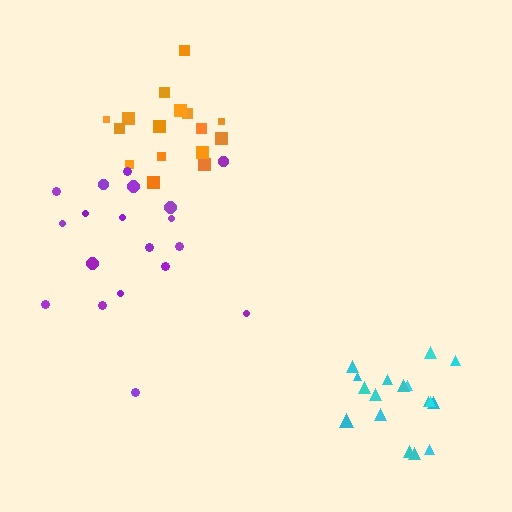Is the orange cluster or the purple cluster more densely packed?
Orange.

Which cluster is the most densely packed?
Cyan.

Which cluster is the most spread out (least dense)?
Purple.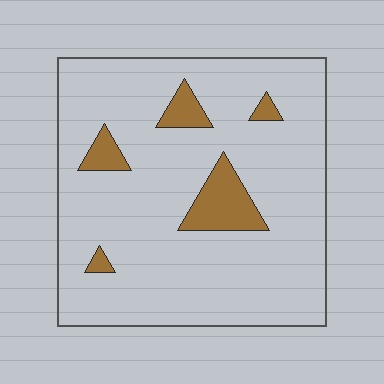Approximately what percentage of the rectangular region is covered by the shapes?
Approximately 10%.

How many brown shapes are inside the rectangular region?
5.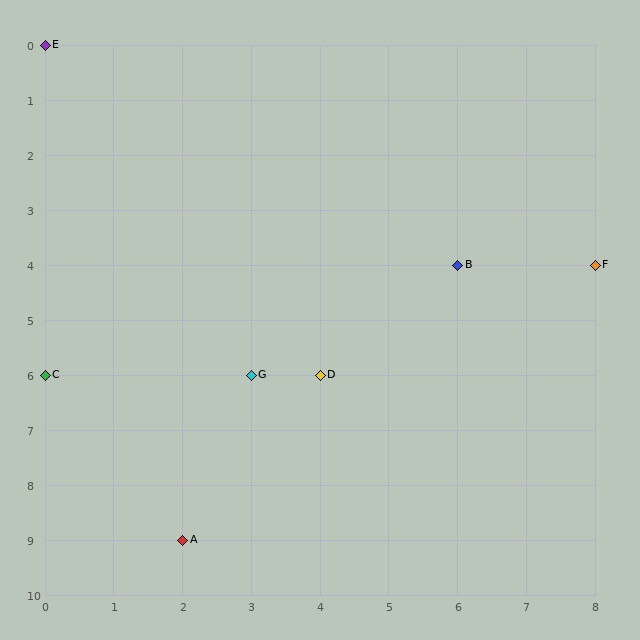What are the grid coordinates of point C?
Point C is at grid coordinates (0, 6).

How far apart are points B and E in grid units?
Points B and E are 6 columns and 4 rows apart (about 7.2 grid units diagonally).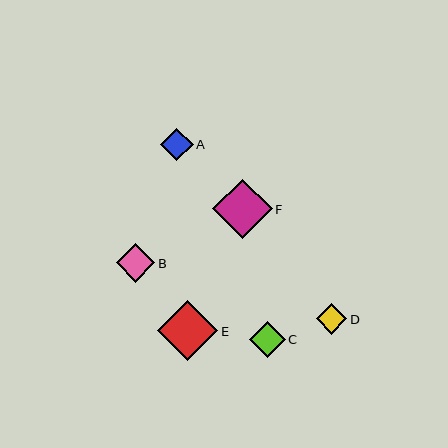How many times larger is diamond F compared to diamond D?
Diamond F is approximately 1.9 times the size of diamond D.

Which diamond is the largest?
Diamond E is the largest with a size of approximately 60 pixels.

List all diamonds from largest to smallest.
From largest to smallest: E, F, B, C, A, D.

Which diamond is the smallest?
Diamond D is the smallest with a size of approximately 31 pixels.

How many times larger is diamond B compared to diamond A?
Diamond B is approximately 1.2 times the size of diamond A.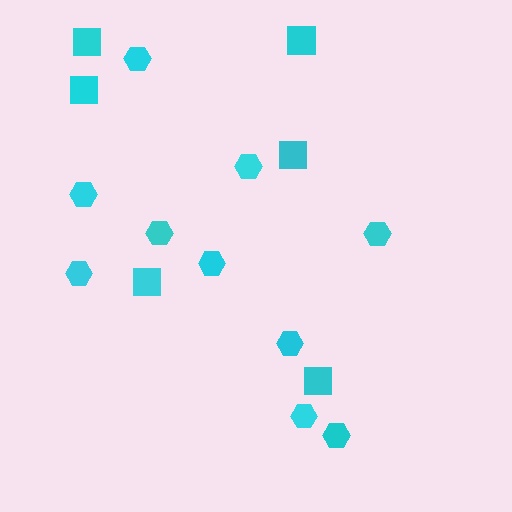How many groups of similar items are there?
There are 2 groups: one group of squares (6) and one group of hexagons (10).